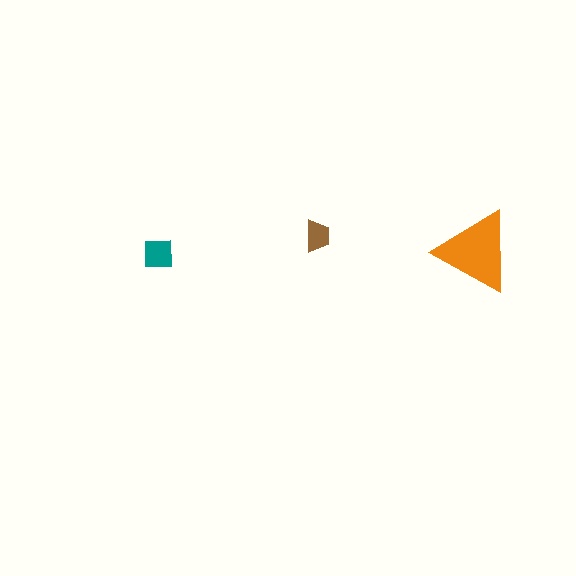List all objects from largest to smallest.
The orange triangle, the teal square, the brown trapezoid.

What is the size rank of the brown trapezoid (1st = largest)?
3rd.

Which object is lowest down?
The teal square is bottommost.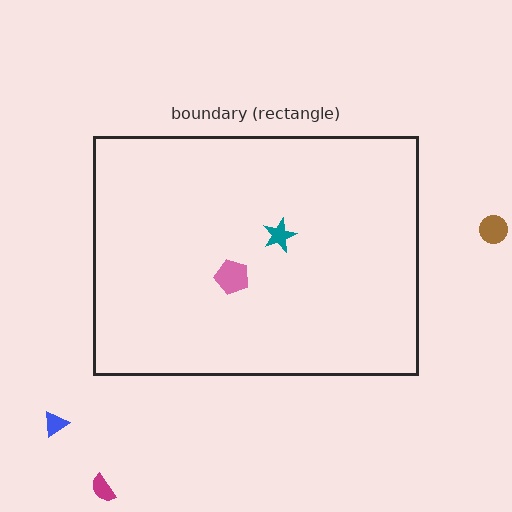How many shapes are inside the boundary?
2 inside, 3 outside.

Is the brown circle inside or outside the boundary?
Outside.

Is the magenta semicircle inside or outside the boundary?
Outside.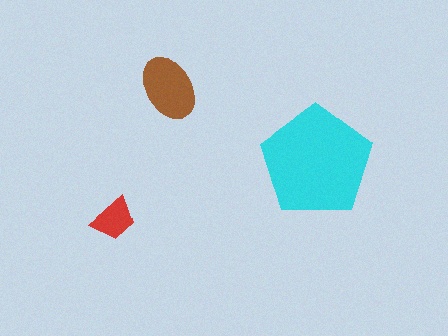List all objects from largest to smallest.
The cyan pentagon, the brown ellipse, the red trapezoid.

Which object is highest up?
The brown ellipse is topmost.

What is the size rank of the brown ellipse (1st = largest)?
2nd.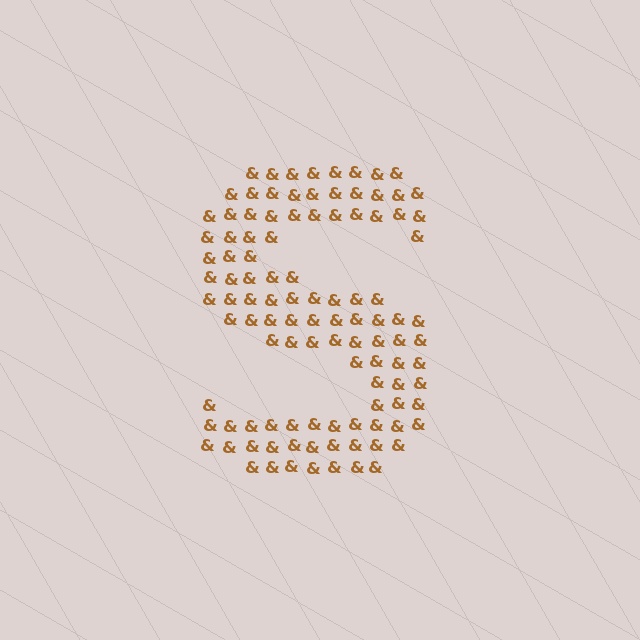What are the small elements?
The small elements are ampersands.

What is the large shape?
The large shape is the letter S.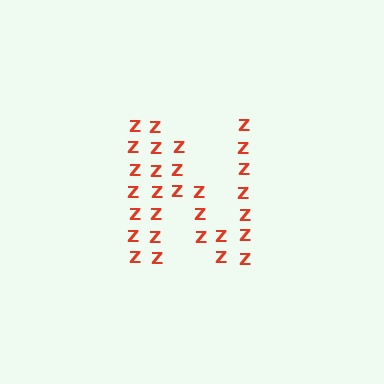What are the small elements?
The small elements are letter Z's.